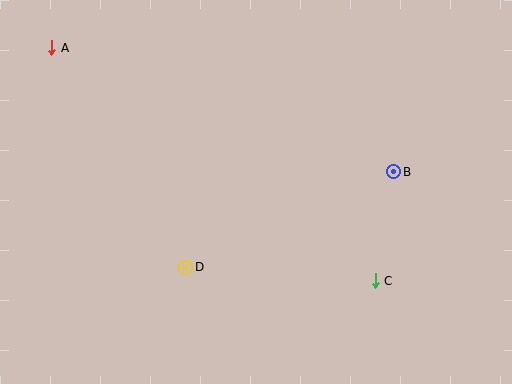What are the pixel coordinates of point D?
Point D is at (186, 267).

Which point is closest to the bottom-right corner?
Point C is closest to the bottom-right corner.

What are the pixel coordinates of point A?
Point A is at (52, 48).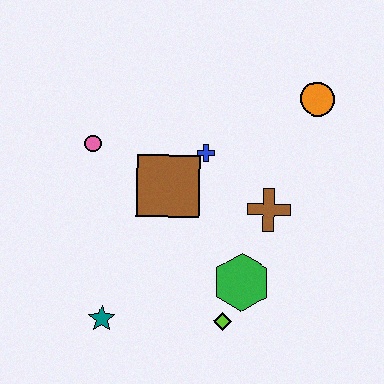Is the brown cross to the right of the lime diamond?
Yes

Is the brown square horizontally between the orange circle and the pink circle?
Yes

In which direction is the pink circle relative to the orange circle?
The pink circle is to the left of the orange circle.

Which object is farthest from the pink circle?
The orange circle is farthest from the pink circle.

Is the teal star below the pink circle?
Yes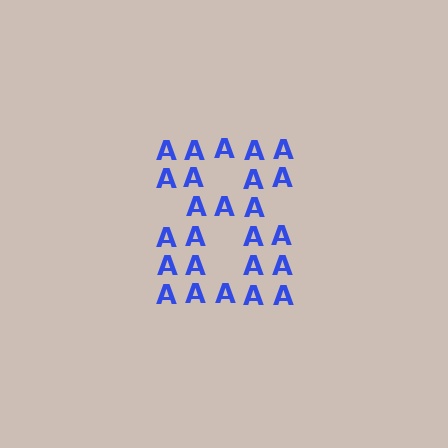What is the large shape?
The large shape is the digit 8.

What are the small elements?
The small elements are letter A's.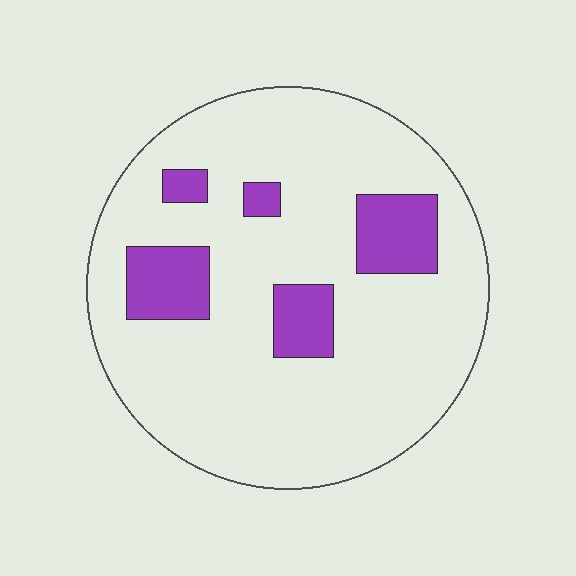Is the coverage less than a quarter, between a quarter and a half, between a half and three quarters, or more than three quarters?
Less than a quarter.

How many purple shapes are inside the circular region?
5.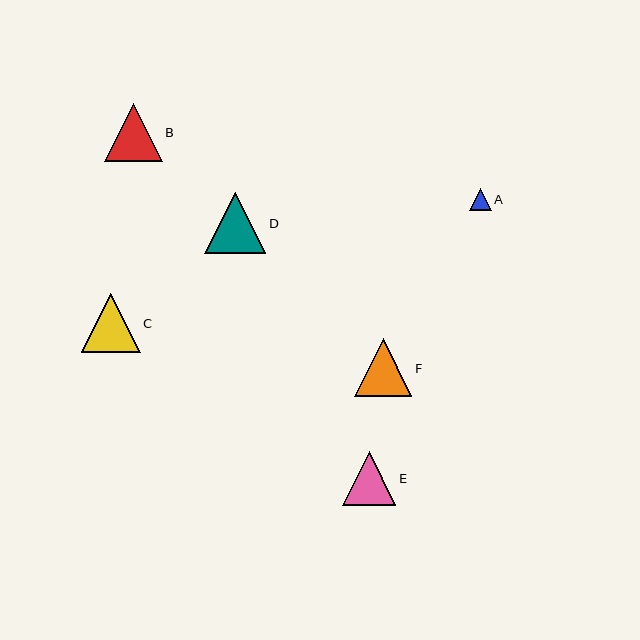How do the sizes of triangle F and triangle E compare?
Triangle F and triangle E are approximately the same size.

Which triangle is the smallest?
Triangle A is the smallest with a size of approximately 22 pixels.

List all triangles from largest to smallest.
From largest to smallest: D, C, F, B, E, A.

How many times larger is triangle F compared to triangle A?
Triangle F is approximately 2.6 times the size of triangle A.